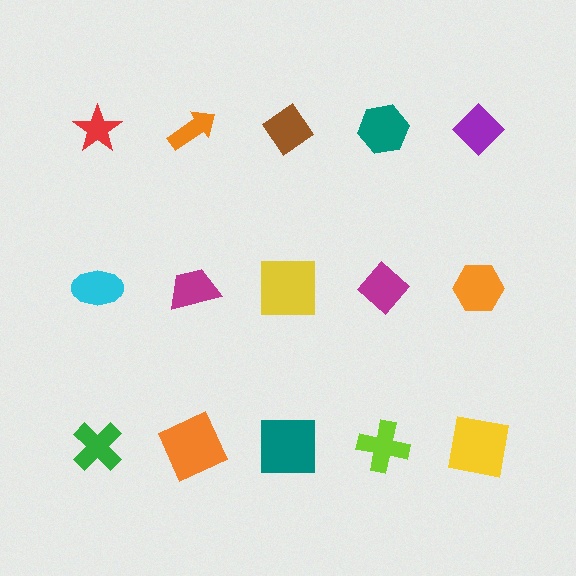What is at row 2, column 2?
A magenta trapezoid.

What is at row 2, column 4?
A magenta diamond.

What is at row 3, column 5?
A yellow square.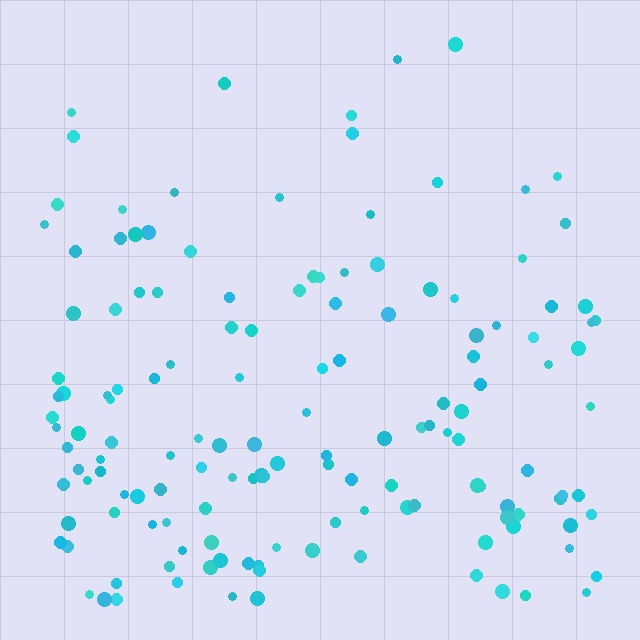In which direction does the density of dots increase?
From top to bottom, with the bottom side densest.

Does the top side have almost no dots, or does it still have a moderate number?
Still a moderate number, just noticeably fewer than the bottom.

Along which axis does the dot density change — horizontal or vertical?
Vertical.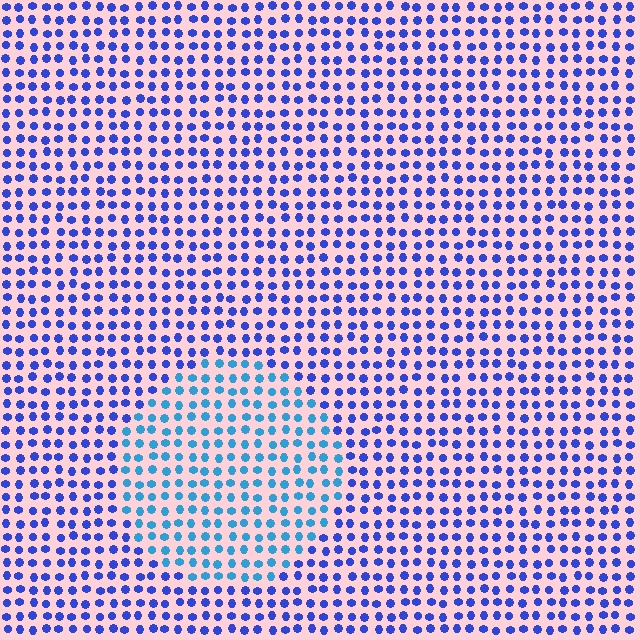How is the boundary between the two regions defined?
The boundary is defined purely by a slight shift in hue (about 34 degrees). Spacing, size, and orientation are identical on both sides.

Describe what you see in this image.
The image is filled with small blue elements in a uniform arrangement. A circle-shaped region is visible where the elements are tinted to a slightly different hue, forming a subtle color boundary.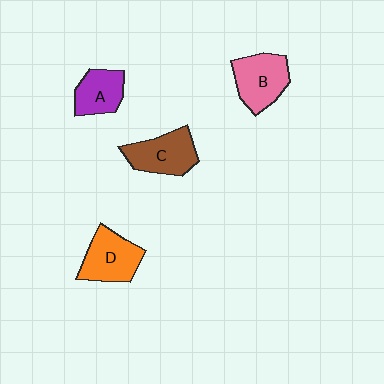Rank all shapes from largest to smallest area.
From largest to smallest: B (pink), D (orange), C (brown), A (purple).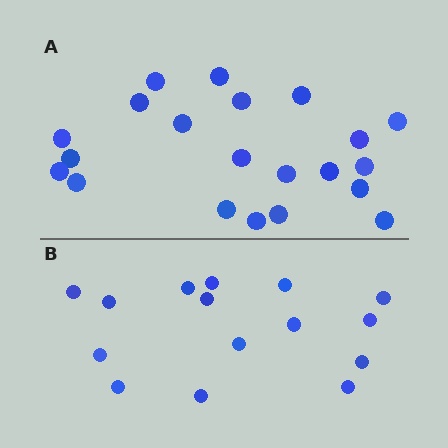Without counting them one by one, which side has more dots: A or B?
Region A (the top region) has more dots.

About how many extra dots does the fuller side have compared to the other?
Region A has about 6 more dots than region B.